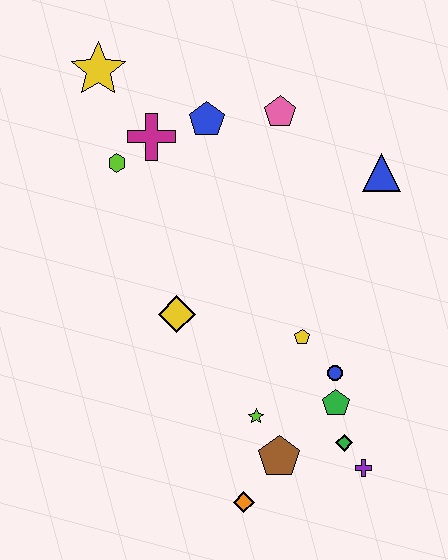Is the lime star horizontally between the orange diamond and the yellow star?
No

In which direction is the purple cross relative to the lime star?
The purple cross is to the right of the lime star.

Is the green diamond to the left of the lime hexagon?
No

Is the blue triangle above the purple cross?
Yes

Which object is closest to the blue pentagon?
The magenta cross is closest to the blue pentagon.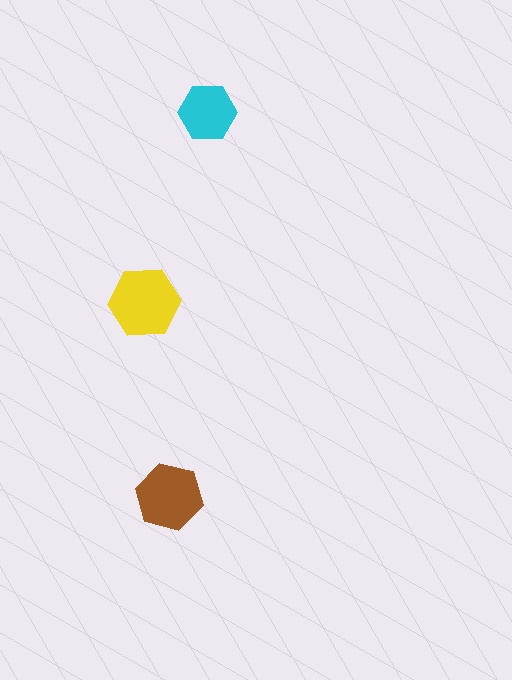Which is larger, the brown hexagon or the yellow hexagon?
The yellow one.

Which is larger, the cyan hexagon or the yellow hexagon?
The yellow one.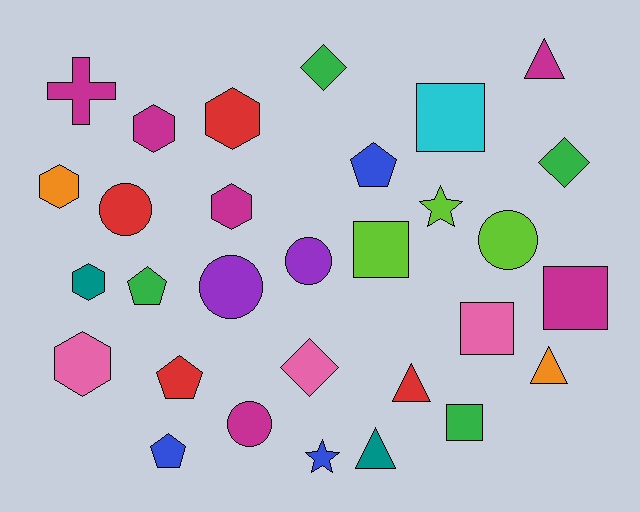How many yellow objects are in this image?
There are no yellow objects.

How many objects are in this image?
There are 30 objects.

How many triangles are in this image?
There are 4 triangles.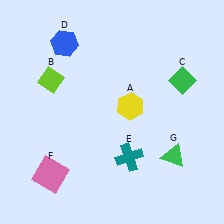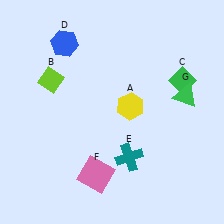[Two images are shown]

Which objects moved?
The objects that moved are: the pink square (F), the green triangle (G).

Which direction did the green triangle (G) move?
The green triangle (G) moved up.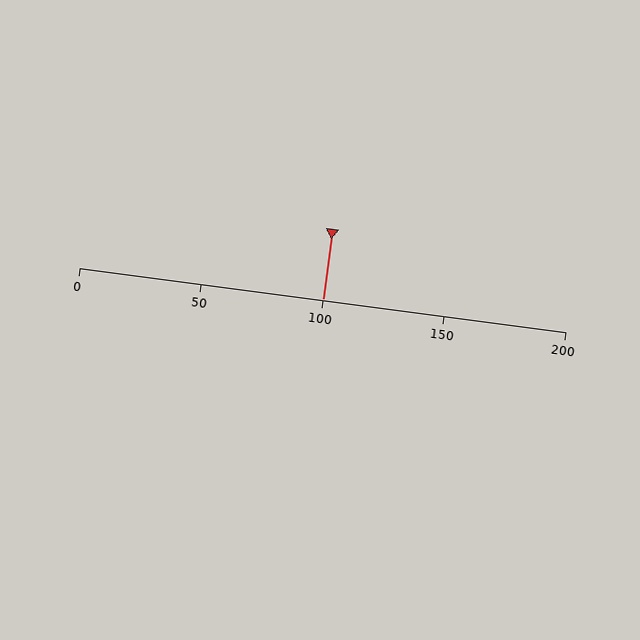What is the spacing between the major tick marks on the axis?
The major ticks are spaced 50 apart.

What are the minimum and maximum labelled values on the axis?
The axis runs from 0 to 200.